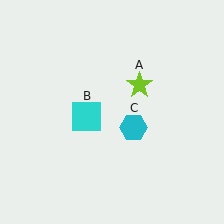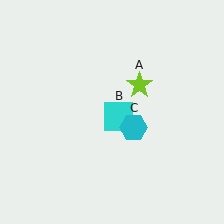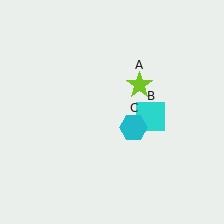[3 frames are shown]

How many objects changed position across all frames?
1 object changed position: cyan square (object B).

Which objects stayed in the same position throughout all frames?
Lime star (object A) and cyan hexagon (object C) remained stationary.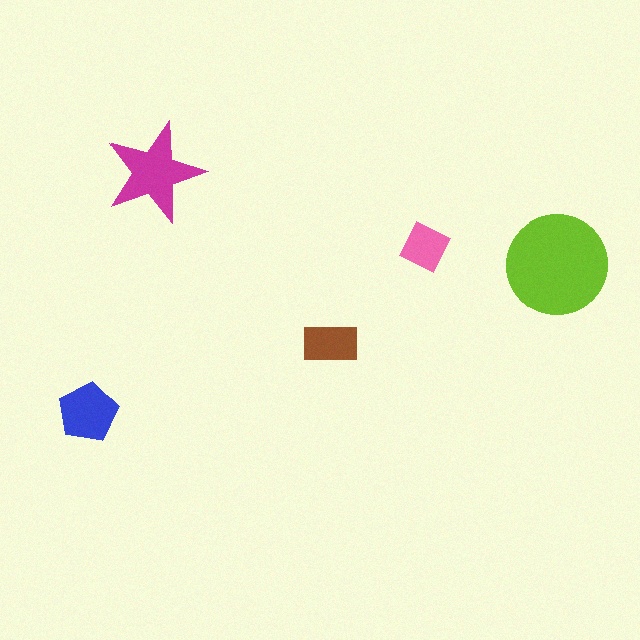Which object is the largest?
The lime circle.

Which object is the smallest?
The pink diamond.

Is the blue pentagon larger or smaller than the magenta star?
Smaller.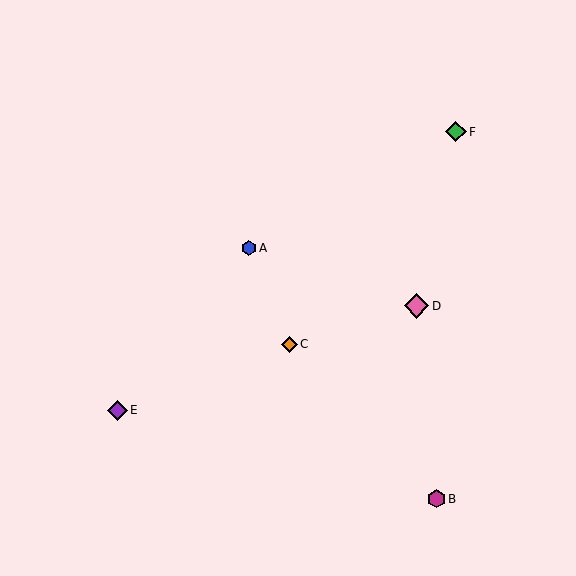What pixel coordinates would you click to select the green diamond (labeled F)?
Click at (456, 132) to select the green diamond F.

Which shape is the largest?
The pink diamond (labeled D) is the largest.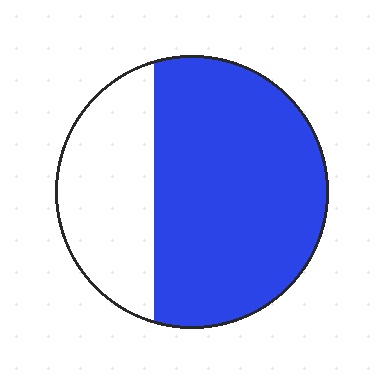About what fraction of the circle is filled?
About two thirds (2/3).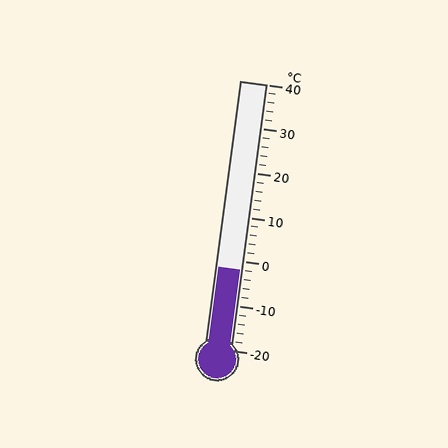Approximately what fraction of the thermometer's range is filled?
The thermometer is filled to approximately 30% of its range.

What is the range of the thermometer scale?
The thermometer scale ranges from -20°C to 40°C.